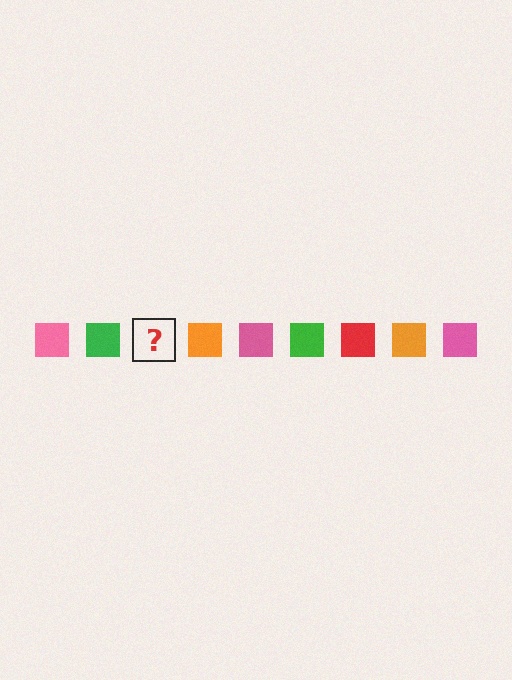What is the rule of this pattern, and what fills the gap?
The rule is that the pattern cycles through pink, green, red, orange squares. The gap should be filled with a red square.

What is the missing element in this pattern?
The missing element is a red square.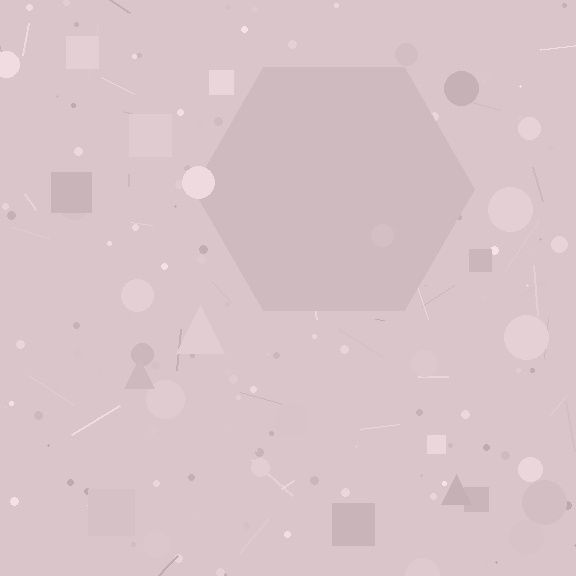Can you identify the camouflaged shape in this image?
The camouflaged shape is a hexagon.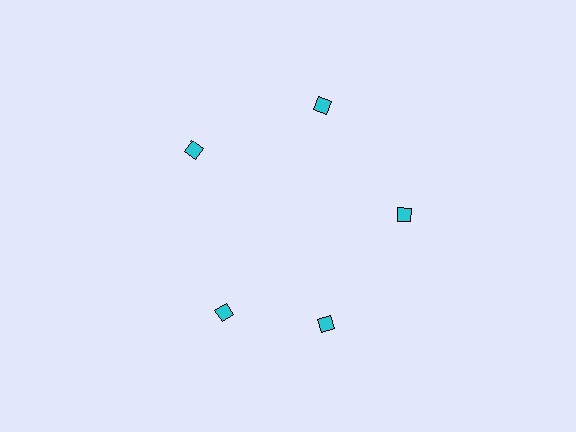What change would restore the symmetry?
The symmetry would be restored by rotating it back into even spacing with its neighbors so that all 5 diamonds sit at equal angles and equal distance from the center.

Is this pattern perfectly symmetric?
No. The 5 cyan diamonds are arranged in a ring, but one element near the 8 o'clock position is rotated out of alignment along the ring, breaking the 5-fold rotational symmetry.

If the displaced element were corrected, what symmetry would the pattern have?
It would have 5-fold rotational symmetry — the pattern would map onto itself every 72 degrees.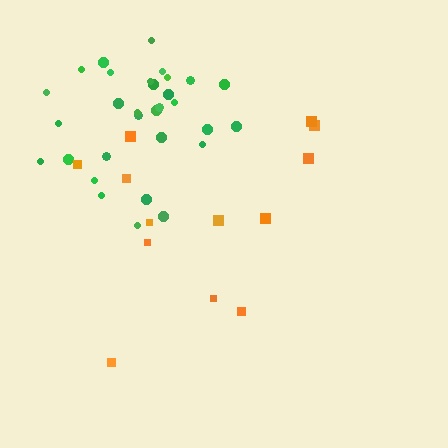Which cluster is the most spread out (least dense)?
Orange.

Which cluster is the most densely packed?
Green.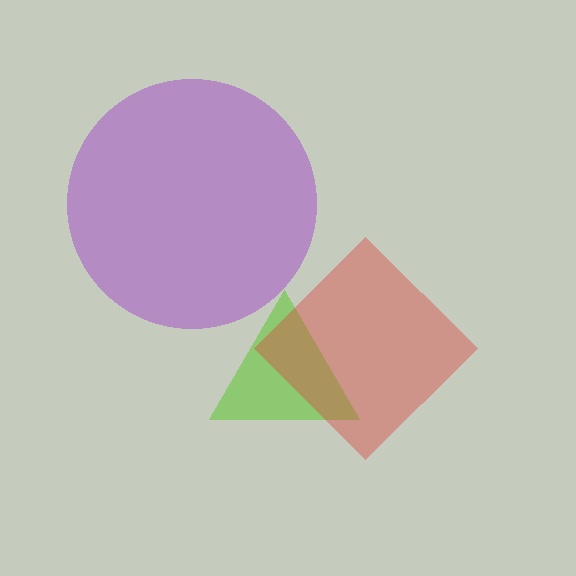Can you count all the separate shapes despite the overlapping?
Yes, there are 3 separate shapes.